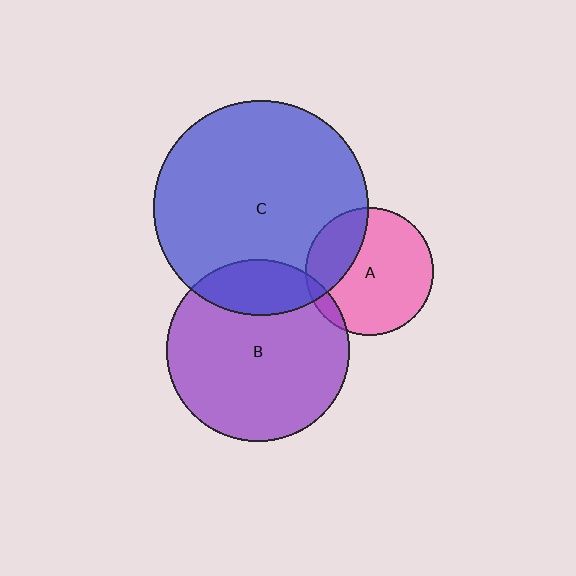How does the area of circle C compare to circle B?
Approximately 1.4 times.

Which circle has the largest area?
Circle C (blue).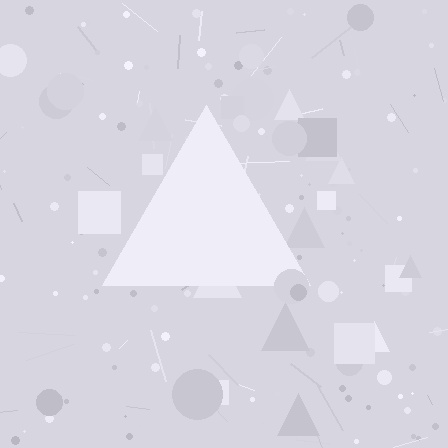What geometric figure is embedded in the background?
A triangle is embedded in the background.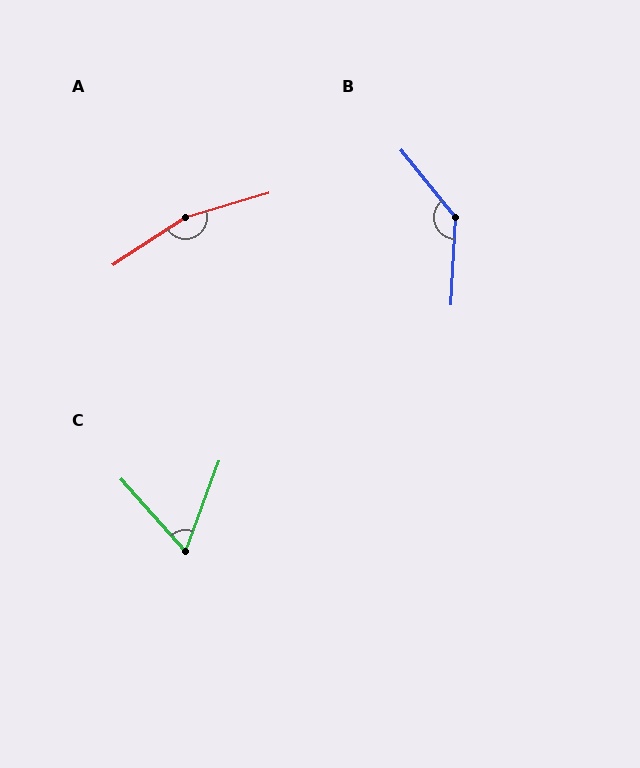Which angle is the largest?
A, at approximately 163 degrees.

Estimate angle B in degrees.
Approximately 138 degrees.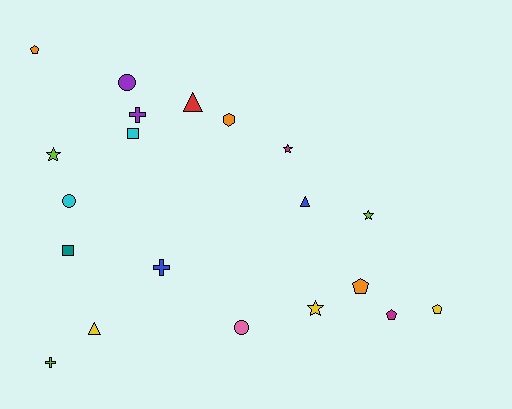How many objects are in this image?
There are 20 objects.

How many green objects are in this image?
There are no green objects.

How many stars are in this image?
There are 4 stars.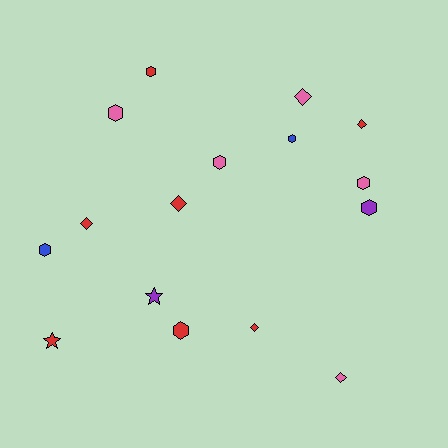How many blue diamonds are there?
There are no blue diamonds.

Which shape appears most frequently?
Hexagon, with 8 objects.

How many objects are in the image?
There are 16 objects.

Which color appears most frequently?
Red, with 7 objects.